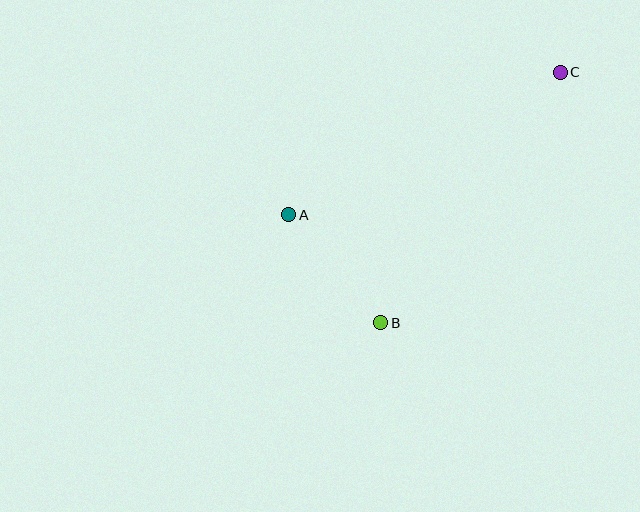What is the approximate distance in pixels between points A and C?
The distance between A and C is approximately 307 pixels.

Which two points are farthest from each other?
Points B and C are farthest from each other.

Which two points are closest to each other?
Points A and B are closest to each other.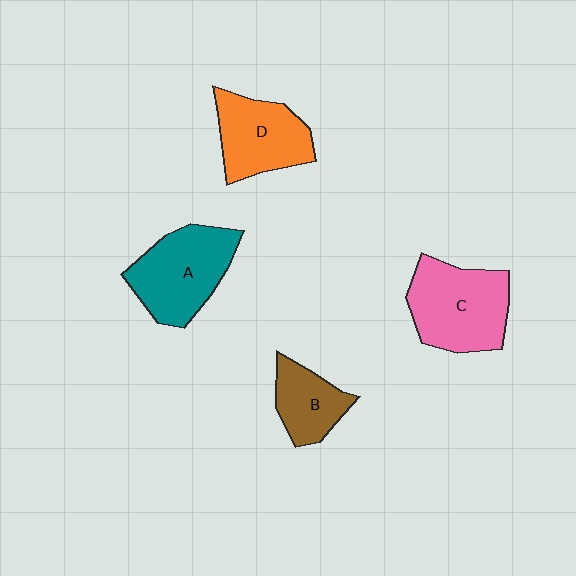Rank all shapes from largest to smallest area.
From largest to smallest: C (pink), A (teal), D (orange), B (brown).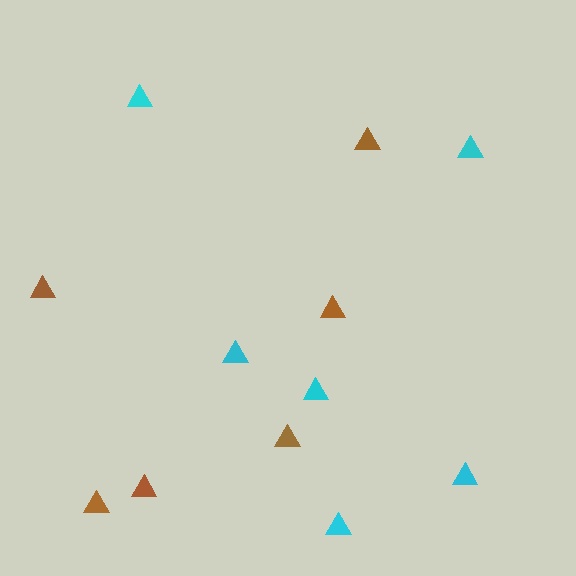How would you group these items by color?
There are 2 groups: one group of cyan triangles (6) and one group of brown triangles (6).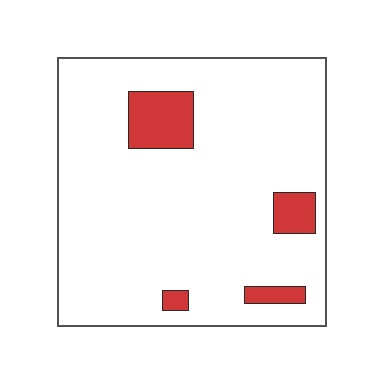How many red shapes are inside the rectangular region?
4.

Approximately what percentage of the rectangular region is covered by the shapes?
Approximately 10%.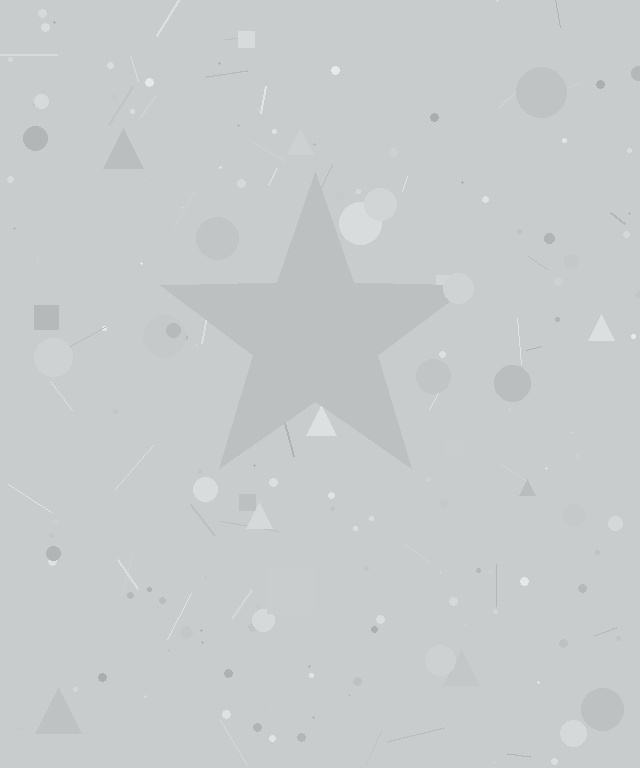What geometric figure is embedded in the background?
A star is embedded in the background.